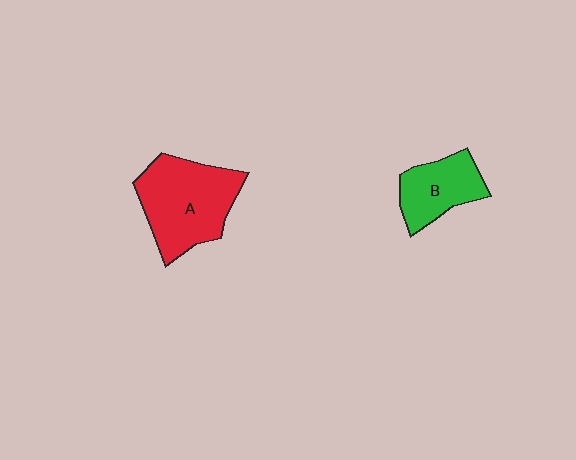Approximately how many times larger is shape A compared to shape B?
Approximately 1.7 times.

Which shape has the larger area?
Shape A (red).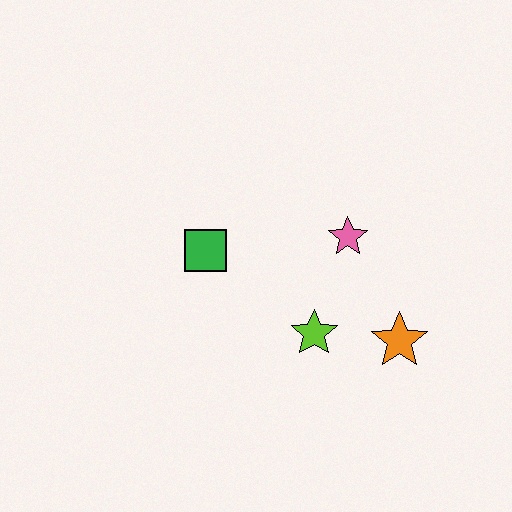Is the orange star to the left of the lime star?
No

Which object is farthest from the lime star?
The green square is farthest from the lime star.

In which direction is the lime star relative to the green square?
The lime star is to the right of the green square.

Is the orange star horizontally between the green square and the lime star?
No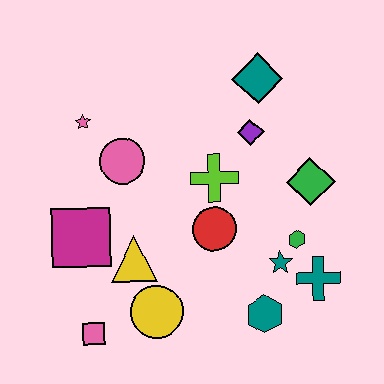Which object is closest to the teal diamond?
The purple diamond is closest to the teal diamond.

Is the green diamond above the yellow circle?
Yes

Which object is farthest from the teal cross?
The pink star is farthest from the teal cross.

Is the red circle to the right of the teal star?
No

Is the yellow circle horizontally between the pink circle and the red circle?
Yes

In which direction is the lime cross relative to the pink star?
The lime cross is to the right of the pink star.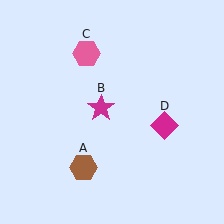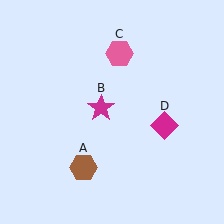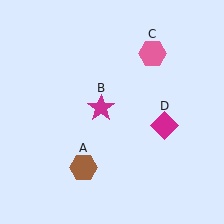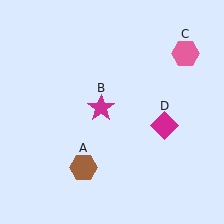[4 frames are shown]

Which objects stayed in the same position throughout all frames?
Brown hexagon (object A) and magenta star (object B) and magenta diamond (object D) remained stationary.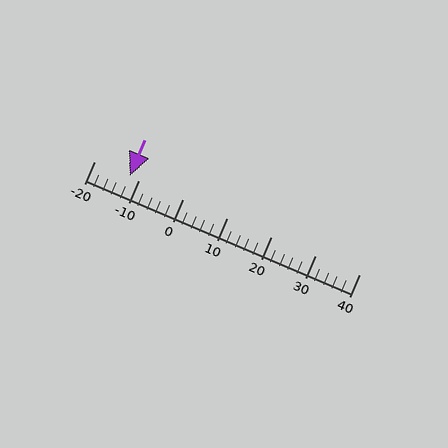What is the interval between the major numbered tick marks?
The major tick marks are spaced 10 units apart.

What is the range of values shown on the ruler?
The ruler shows values from -20 to 40.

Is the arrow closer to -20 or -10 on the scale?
The arrow is closer to -10.